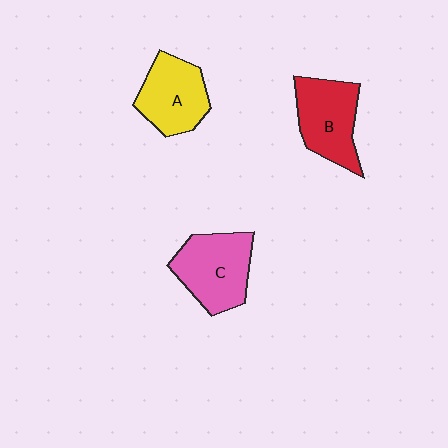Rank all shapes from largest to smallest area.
From largest to smallest: C (pink), B (red), A (yellow).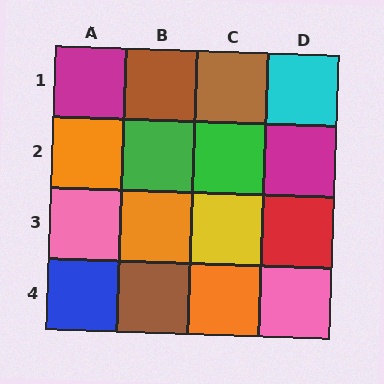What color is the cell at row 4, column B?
Brown.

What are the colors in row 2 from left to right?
Orange, green, green, magenta.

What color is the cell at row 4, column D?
Pink.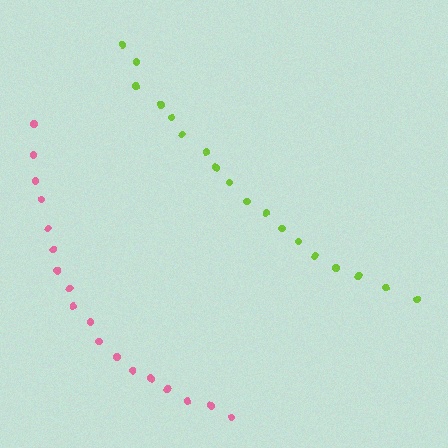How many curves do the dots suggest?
There are 2 distinct paths.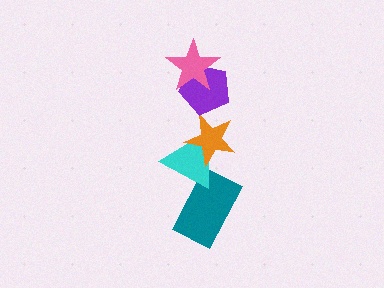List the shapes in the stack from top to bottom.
From top to bottom: the pink star, the purple pentagon, the orange star, the cyan triangle, the teal rectangle.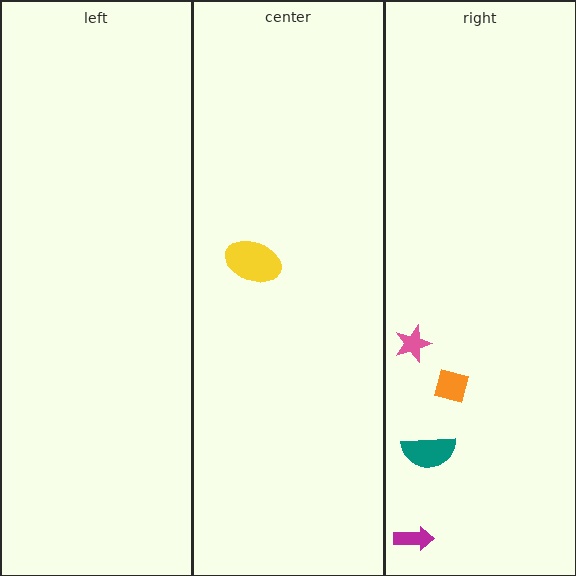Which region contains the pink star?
The right region.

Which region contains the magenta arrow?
The right region.